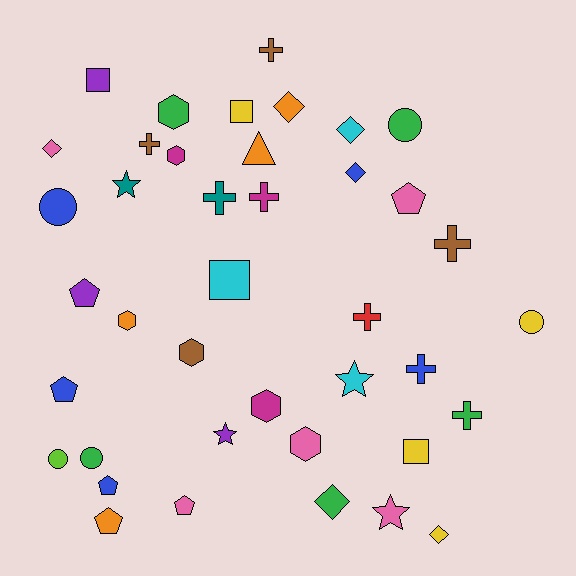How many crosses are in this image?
There are 8 crosses.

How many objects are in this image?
There are 40 objects.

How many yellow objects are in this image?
There are 4 yellow objects.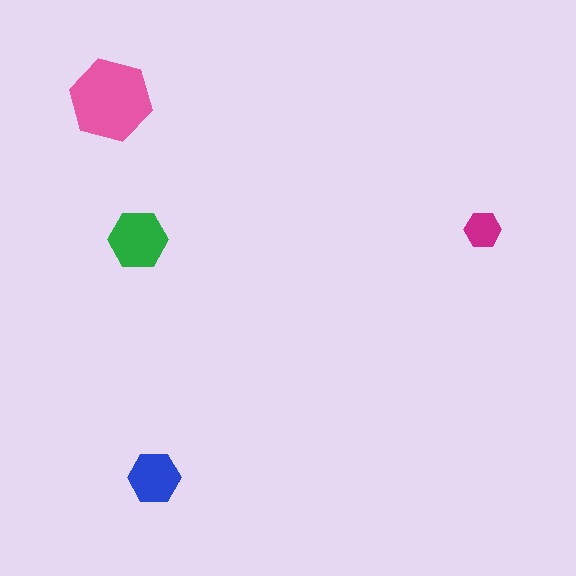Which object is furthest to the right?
The magenta hexagon is rightmost.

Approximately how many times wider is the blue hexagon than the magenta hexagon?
About 1.5 times wider.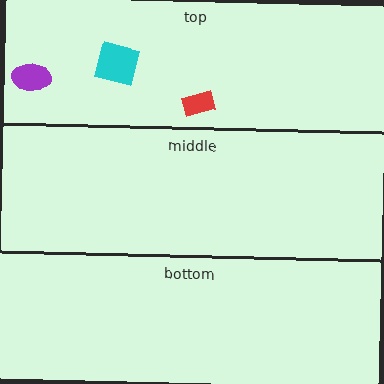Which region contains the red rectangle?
The top region.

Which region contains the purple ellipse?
The top region.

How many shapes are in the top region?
3.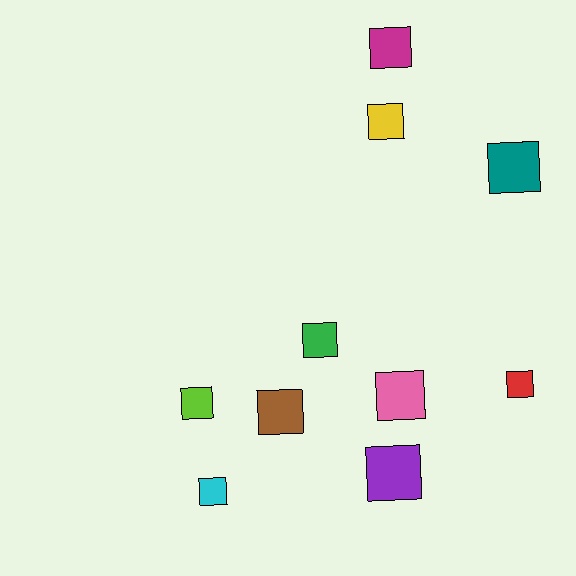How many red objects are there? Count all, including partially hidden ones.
There is 1 red object.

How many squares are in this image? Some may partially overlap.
There are 10 squares.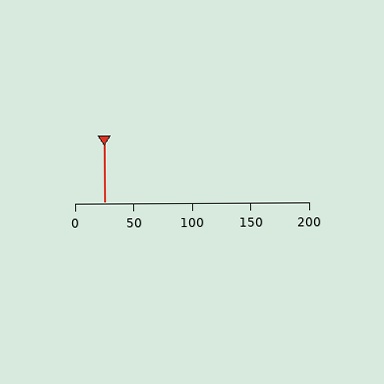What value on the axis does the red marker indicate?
The marker indicates approximately 25.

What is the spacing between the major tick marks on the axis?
The major ticks are spaced 50 apart.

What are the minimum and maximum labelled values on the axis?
The axis runs from 0 to 200.